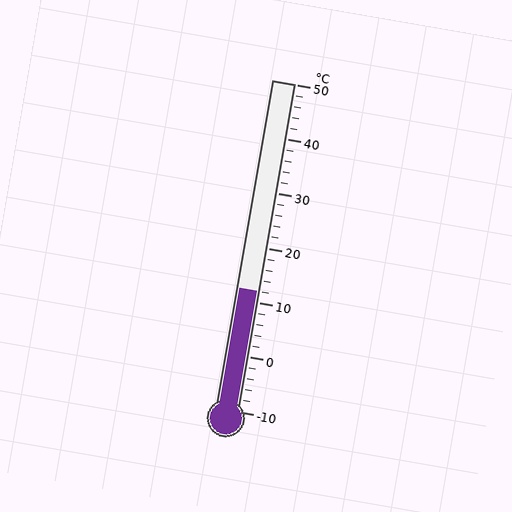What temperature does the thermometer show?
The thermometer shows approximately 12°C.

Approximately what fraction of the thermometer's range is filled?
The thermometer is filled to approximately 35% of its range.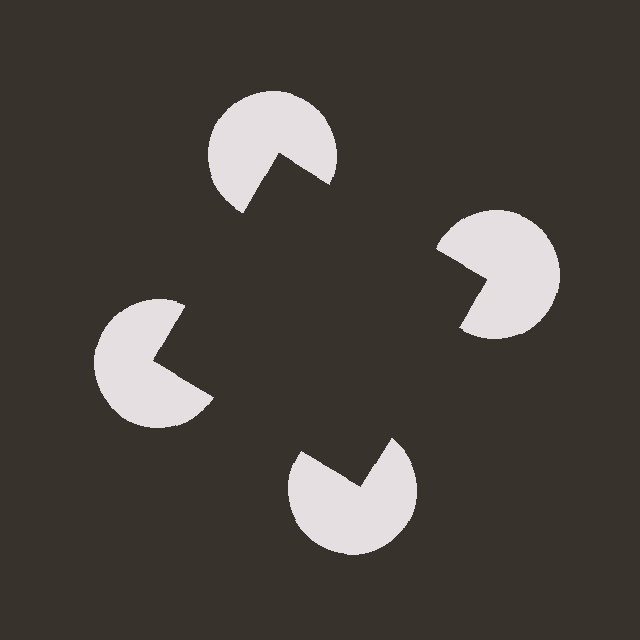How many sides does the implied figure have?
4 sides.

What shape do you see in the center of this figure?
An illusory square — its edges are inferred from the aligned wedge cuts in the pac-man discs, not physically drawn.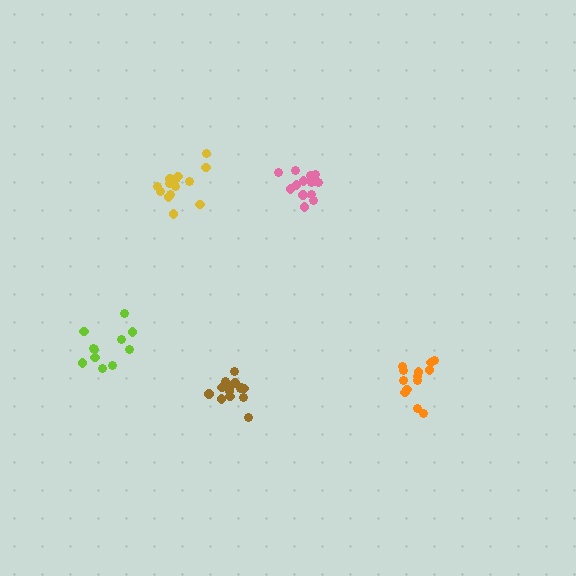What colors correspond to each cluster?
The clusters are colored: lime, yellow, pink, brown, orange.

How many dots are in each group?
Group 1: 11 dots, Group 2: 14 dots, Group 3: 13 dots, Group 4: 15 dots, Group 5: 13 dots (66 total).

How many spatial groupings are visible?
There are 5 spatial groupings.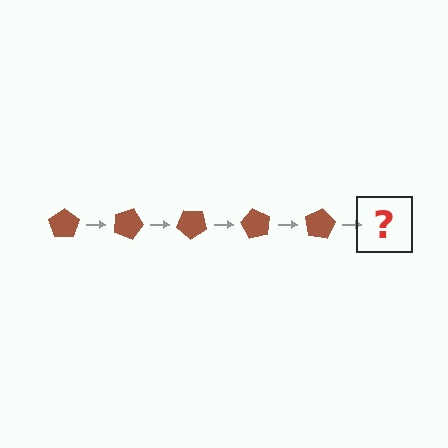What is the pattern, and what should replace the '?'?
The pattern is that the pentagon rotates 20 degrees each step. The '?' should be a brown pentagon rotated 100 degrees.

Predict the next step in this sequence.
The next step is a brown pentagon rotated 100 degrees.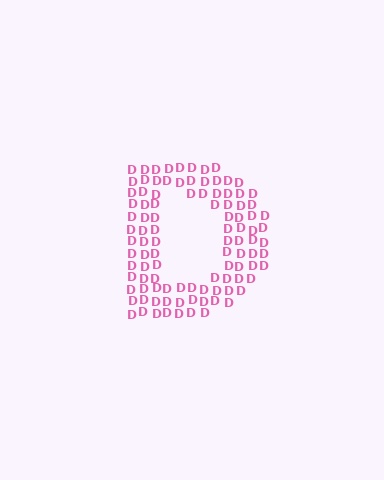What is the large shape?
The large shape is the letter D.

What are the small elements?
The small elements are letter D's.